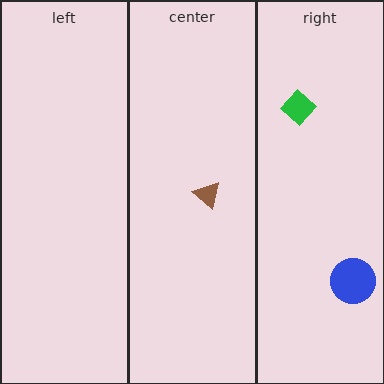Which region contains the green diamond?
The right region.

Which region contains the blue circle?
The right region.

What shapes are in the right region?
The green diamond, the blue circle.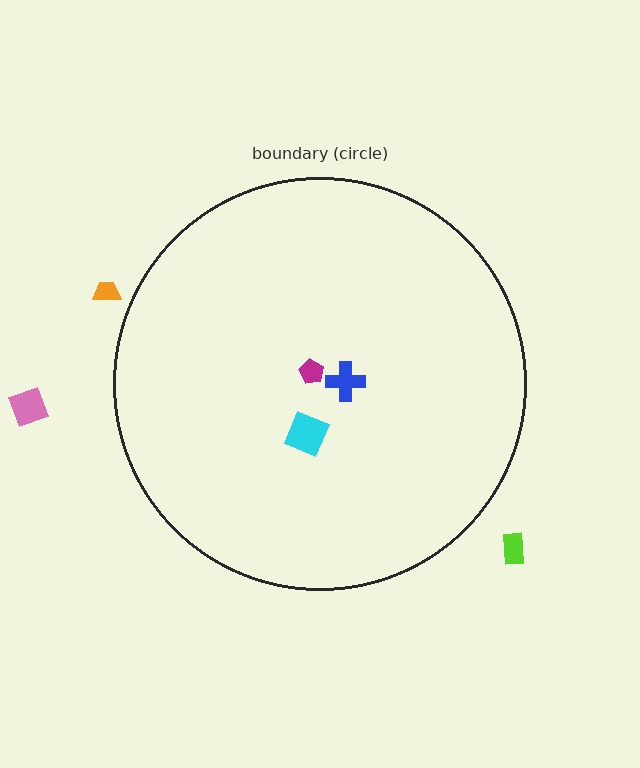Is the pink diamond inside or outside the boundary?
Outside.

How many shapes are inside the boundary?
3 inside, 3 outside.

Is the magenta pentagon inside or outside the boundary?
Inside.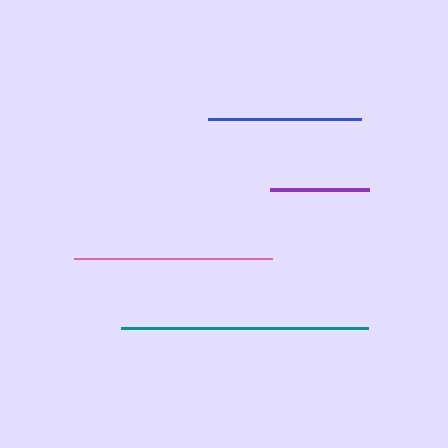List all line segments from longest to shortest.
From longest to shortest: teal, pink, blue, purple.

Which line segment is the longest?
The teal line is the longest at approximately 247 pixels.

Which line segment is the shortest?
The purple line is the shortest at approximately 99 pixels.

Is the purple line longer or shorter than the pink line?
The pink line is longer than the purple line.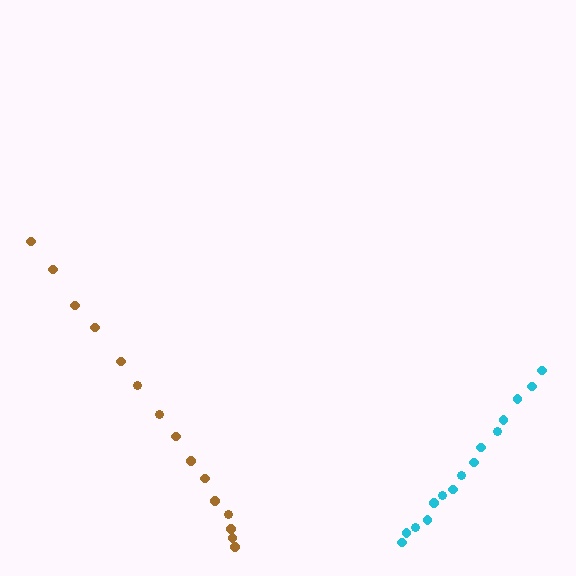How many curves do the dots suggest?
There are 2 distinct paths.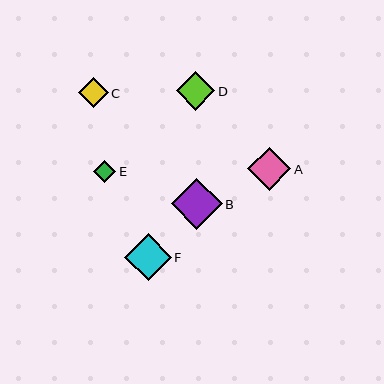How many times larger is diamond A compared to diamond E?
Diamond A is approximately 1.9 times the size of diamond E.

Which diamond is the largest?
Diamond B is the largest with a size of approximately 51 pixels.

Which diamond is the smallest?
Diamond E is the smallest with a size of approximately 22 pixels.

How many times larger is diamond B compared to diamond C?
Diamond B is approximately 1.7 times the size of diamond C.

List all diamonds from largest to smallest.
From largest to smallest: B, F, A, D, C, E.